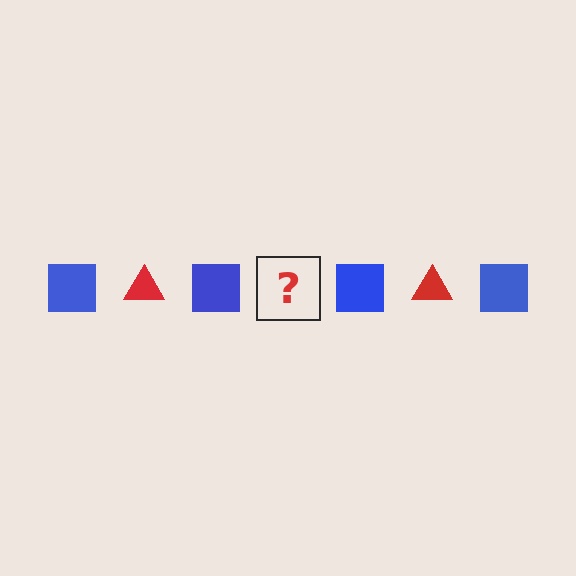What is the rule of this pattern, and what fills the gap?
The rule is that the pattern alternates between blue square and red triangle. The gap should be filled with a red triangle.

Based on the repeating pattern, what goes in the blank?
The blank should be a red triangle.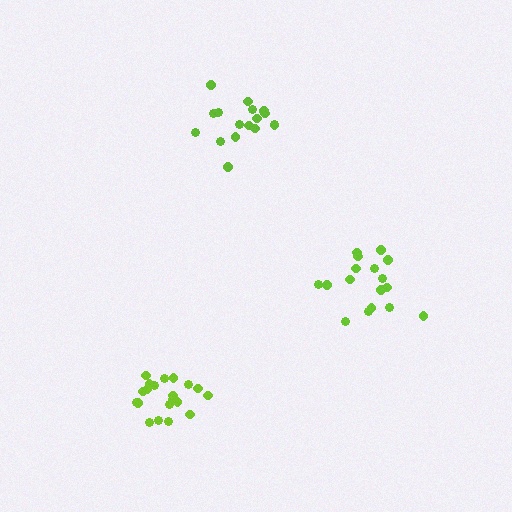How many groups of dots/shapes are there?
There are 3 groups.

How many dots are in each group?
Group 1: 17 dots, Group 2: 20 dots, Group 3: 18 dots (55 total).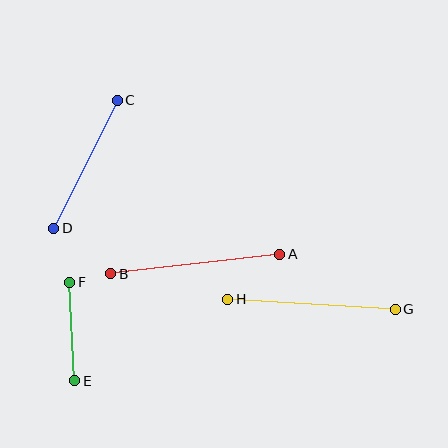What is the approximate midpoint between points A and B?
The midpoint is at approximately (195, 264) pixels.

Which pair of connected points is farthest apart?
Points A and B are farthest apart.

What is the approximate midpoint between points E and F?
The midpoint is at approximately (72, 331) pixels.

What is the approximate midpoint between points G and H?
The midpoint is at approximately (311, 304) pixels.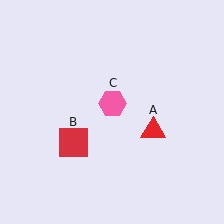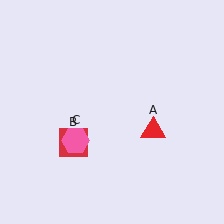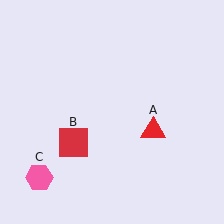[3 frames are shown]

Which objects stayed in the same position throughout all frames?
Red triangle (object A) and red square (object B) remained stationary.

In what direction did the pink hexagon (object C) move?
The pink hexagon (object C) moved down and to the left.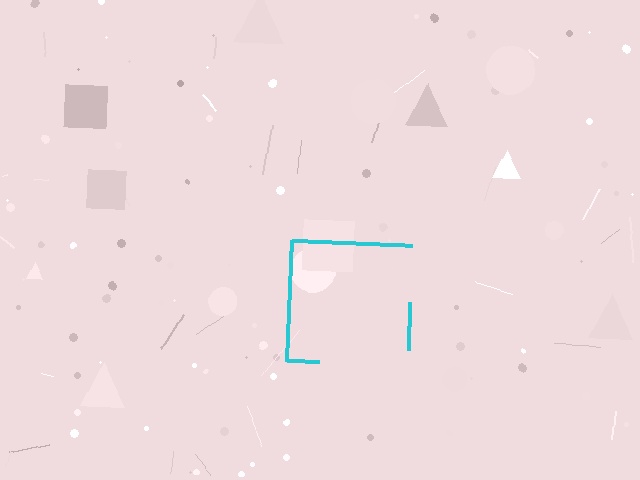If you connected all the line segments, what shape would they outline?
They would outline a square.